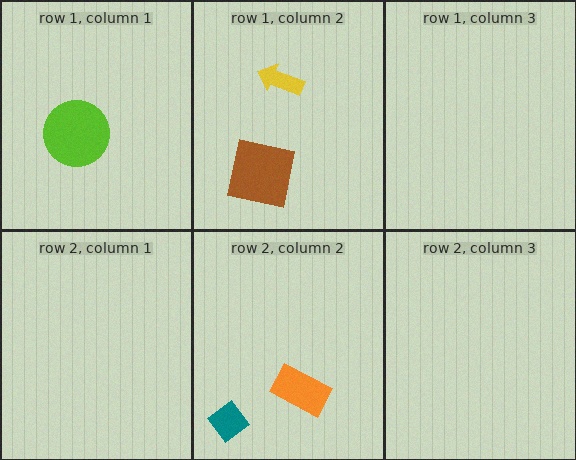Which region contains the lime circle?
The row 1, column 1 region.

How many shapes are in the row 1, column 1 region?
1.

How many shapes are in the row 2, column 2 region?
2.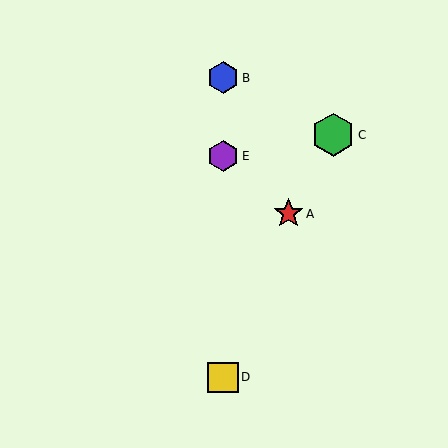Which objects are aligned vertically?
Objects B, D, E are aligned vertically.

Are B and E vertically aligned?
Yes, both are at x≈223.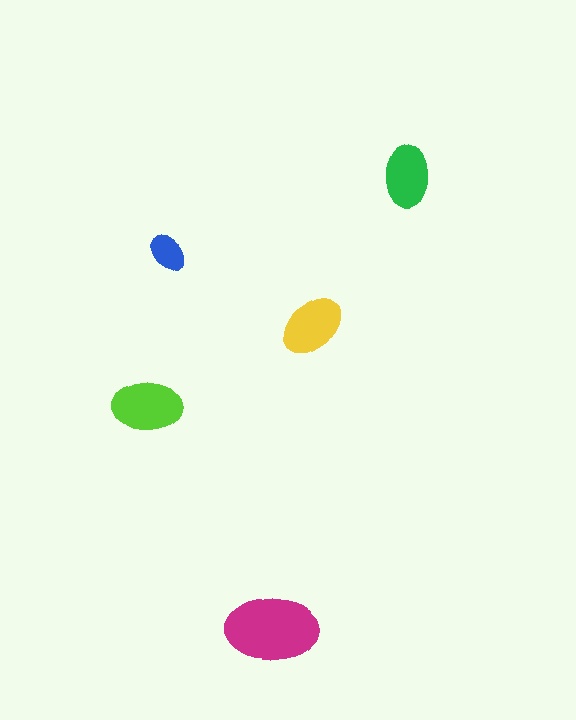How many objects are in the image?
There are 5 objects in the image.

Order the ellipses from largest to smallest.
the magenta one, the lime one, the yellow one, the green one, the blue one.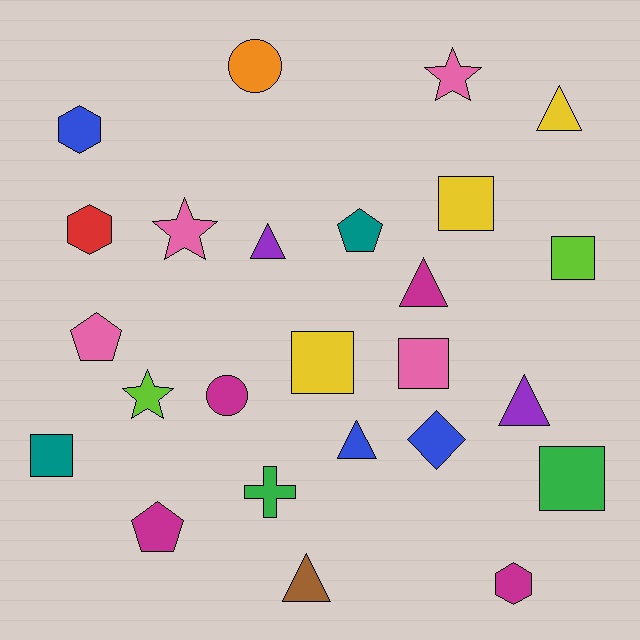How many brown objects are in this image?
There is 1 brown object.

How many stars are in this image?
There are 3 stars.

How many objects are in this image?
There are 25 objects.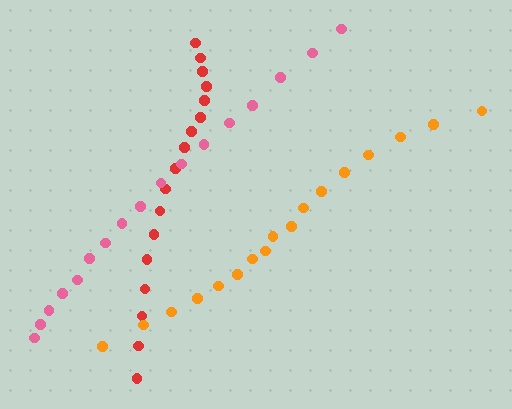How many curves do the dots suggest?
There are 3 distinct paths.